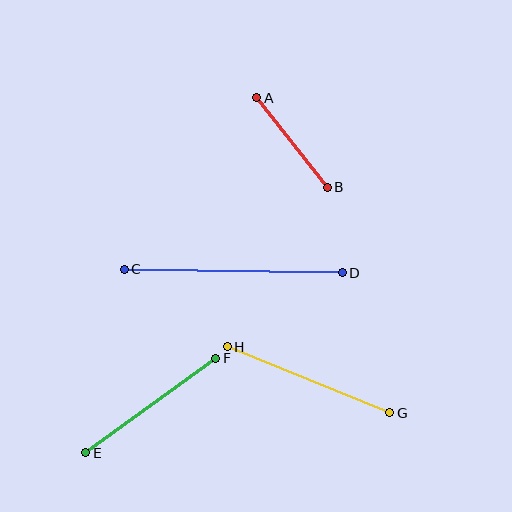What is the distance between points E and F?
The distance is approximately 161 pixels.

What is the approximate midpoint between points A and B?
The midpoint is at approximately (292, 142) pixels.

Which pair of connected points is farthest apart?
Points C and D are farthest apart.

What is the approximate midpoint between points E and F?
The midpoint is at approximately (151, 405) pixels.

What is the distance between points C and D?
The distance is approximately 218 pixels.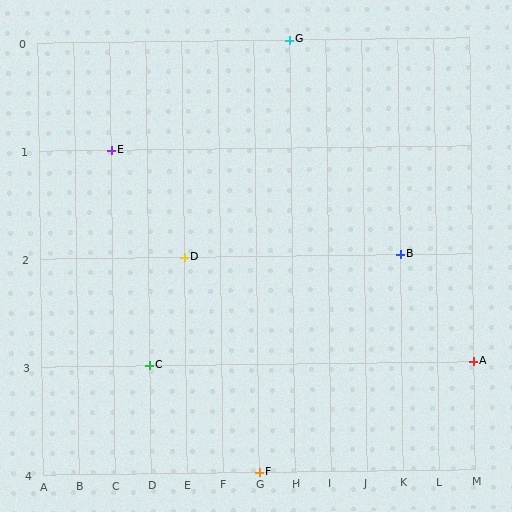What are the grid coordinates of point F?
Point F is at grid coordinates (G, 4).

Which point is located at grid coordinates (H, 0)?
Point G is at (H, 0).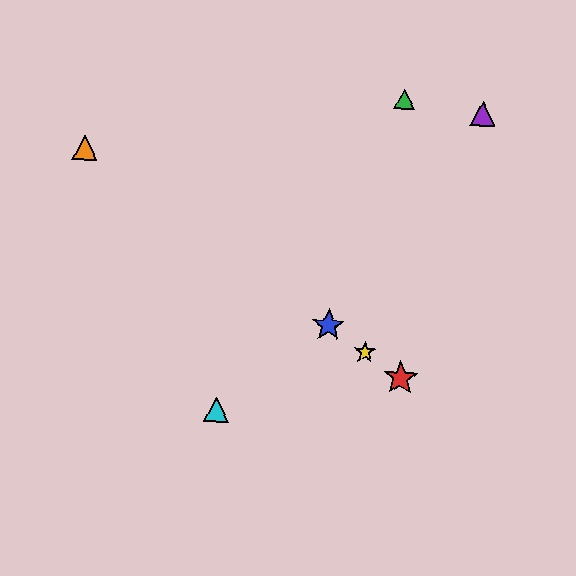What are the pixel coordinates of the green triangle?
The green triangle is at (404, 99).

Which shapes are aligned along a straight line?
The red star, the blue star, the yellow star, the orange triangle are aligned along a straight line.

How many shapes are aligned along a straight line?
4 shapes (the red star, the blue star, the yellow star, the orange triangle) are aligned along a straight line.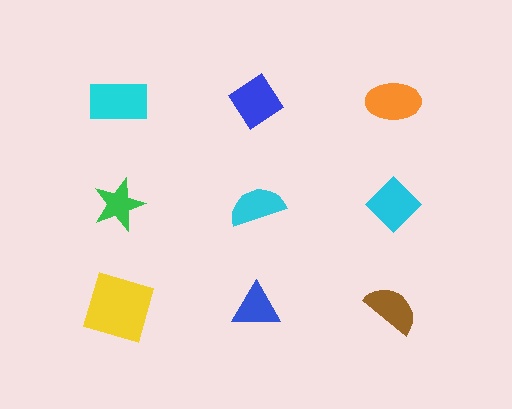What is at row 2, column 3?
A cyan diamond.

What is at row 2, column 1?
A green star.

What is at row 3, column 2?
A blue triangle.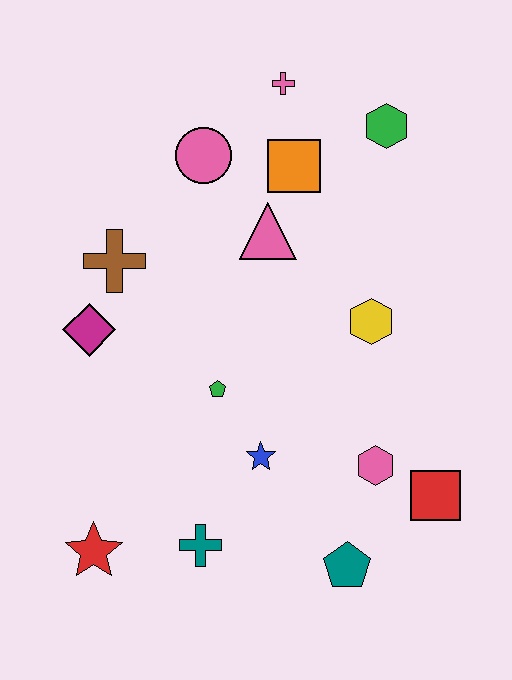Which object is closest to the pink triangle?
The orange square is closest to the pink triangle.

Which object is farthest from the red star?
The green hexagon is farthest from the red star.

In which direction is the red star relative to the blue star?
The red star is to the left of the blue star.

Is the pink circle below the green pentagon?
No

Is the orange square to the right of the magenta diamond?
Yes